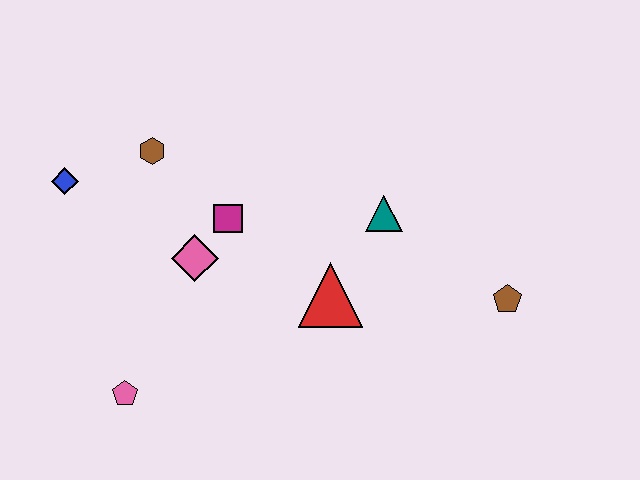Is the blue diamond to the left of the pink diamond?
Yes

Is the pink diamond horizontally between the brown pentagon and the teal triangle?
No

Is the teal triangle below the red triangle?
No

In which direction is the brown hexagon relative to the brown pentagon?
The brown hexagon is to the left of the brown pentagon.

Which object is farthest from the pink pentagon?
The brown pentagon is farthest from the pink pentagon.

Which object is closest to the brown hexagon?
The blue diamond is closest to the brown hexagon.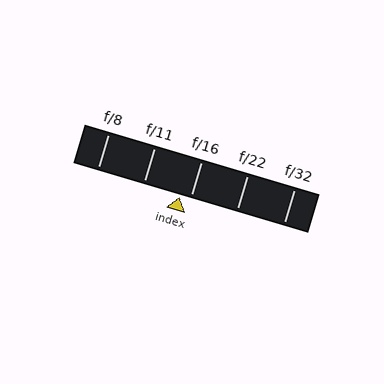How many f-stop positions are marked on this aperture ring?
There are 5 f-stop positions marked.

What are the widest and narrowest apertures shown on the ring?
The widest aperture shown is f/8 and the narrowest is f/32.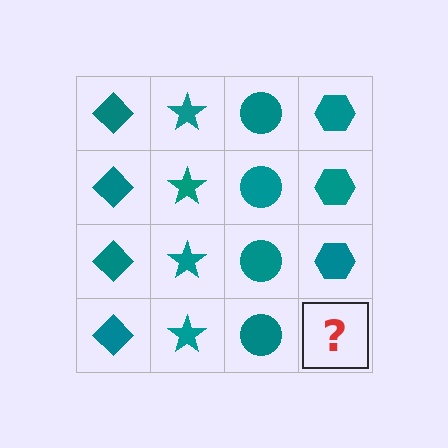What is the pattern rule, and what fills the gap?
The rule is that each column has a consistent shape. The gap should be filled with a teal hexagon.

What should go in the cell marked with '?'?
The missing cell should contain a teal hexagon.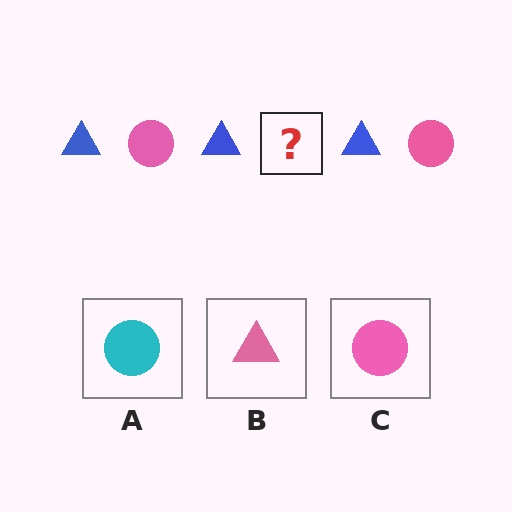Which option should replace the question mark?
Option C.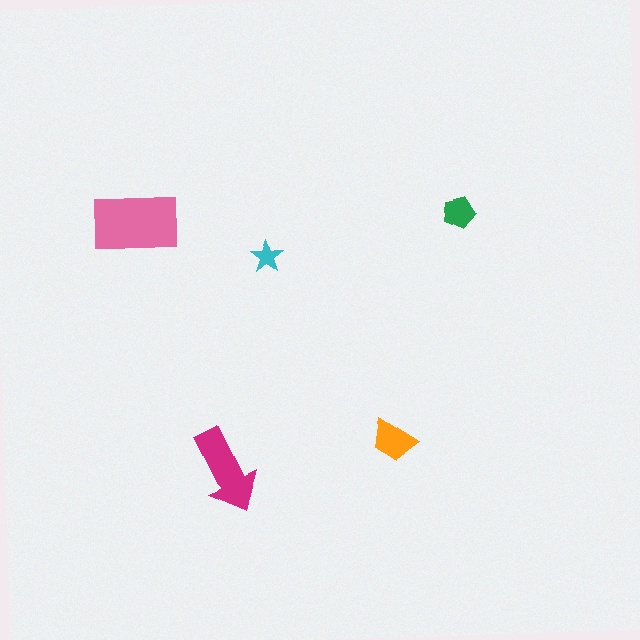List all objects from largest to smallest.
The pink rectangle, the magenta arrow, the orange trapezoid, the green pentagon, the cyan star.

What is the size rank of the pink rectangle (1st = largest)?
1st.